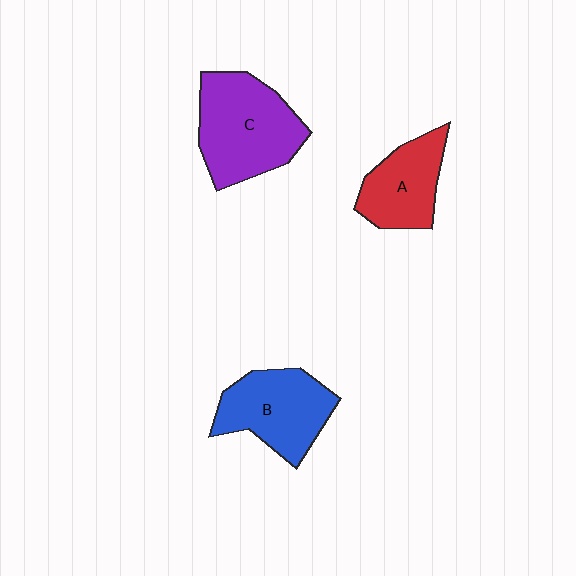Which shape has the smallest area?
Shape A (red).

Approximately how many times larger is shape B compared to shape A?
Approximately 1.3 times.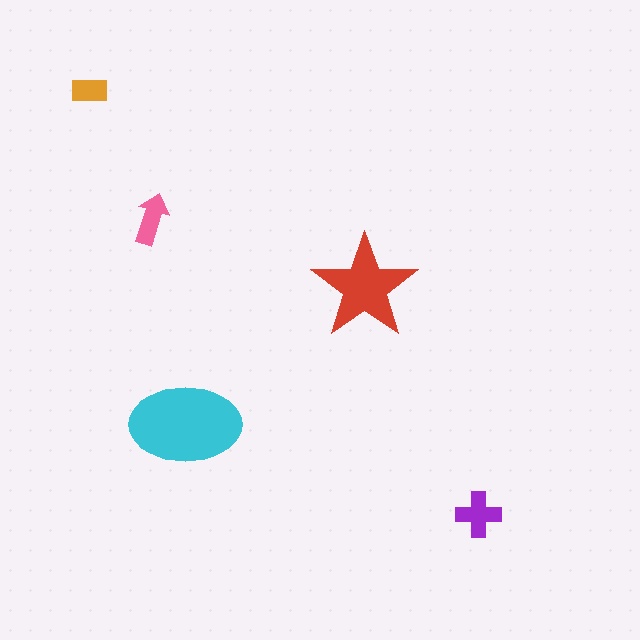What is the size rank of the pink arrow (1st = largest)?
4th.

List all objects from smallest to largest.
The orange rectangle, the pink arrow, the purple cross, the red star, the cyan ellipse.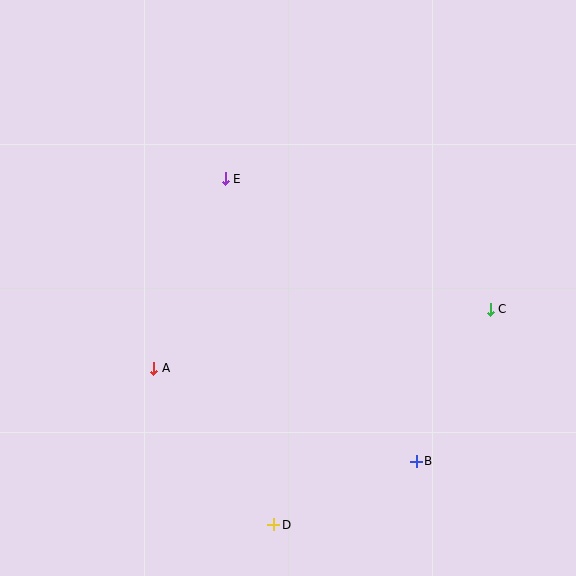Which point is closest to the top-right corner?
Point C is closest to the top-right corner.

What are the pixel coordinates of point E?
Point E is at (225, 179).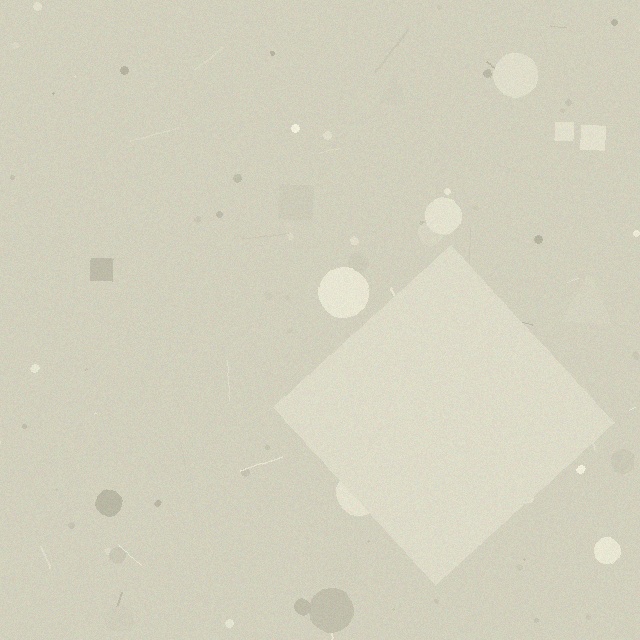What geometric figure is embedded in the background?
A diamond is embedded in the background.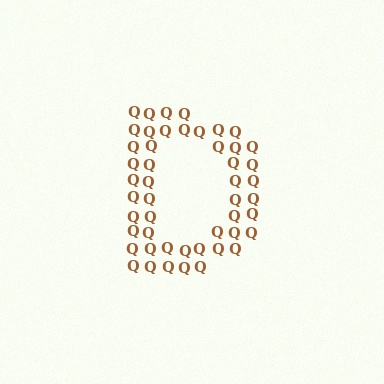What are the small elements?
The small elements are letter Q's.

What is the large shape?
The large shape is the letter D.